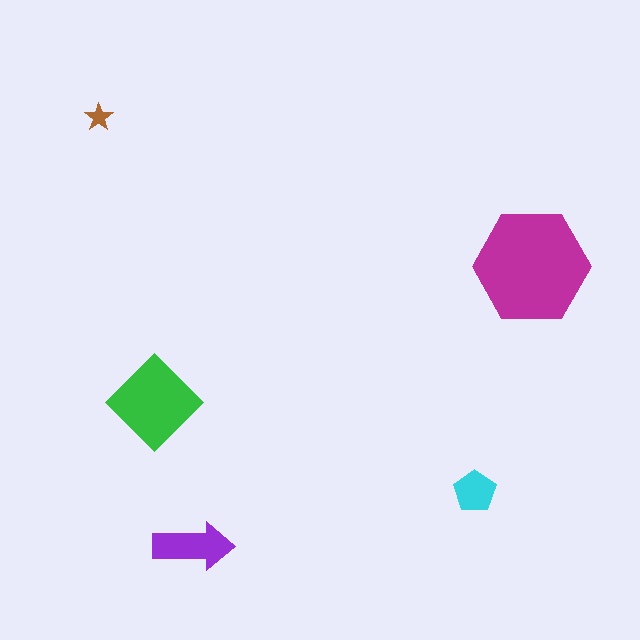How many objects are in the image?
There are 5 objects in the image.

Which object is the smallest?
The brown star.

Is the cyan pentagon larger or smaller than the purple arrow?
Smaller.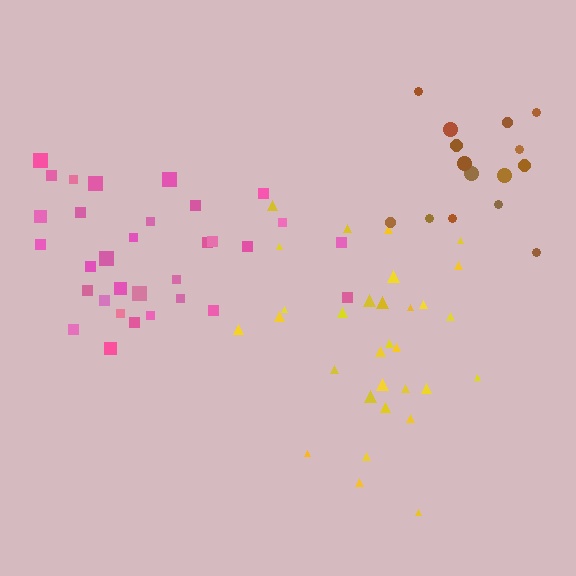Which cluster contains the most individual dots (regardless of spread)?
Pink (32).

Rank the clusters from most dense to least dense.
pink, yellow, brown.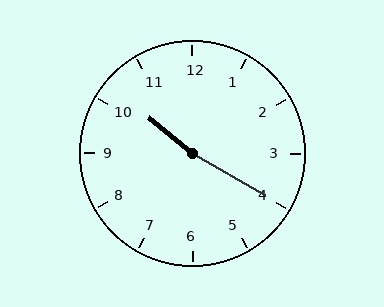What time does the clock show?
10:20.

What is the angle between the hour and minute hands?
Approximately 170 degrees.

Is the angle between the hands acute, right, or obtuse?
It is obtuse.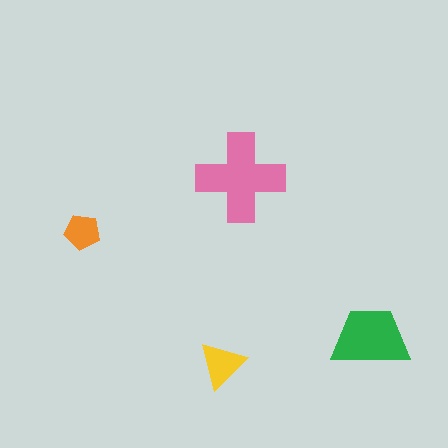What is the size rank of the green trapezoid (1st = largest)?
2nd.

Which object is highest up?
The pink cross is topmost.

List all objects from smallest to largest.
The orange pentagon, the yellow triangle, the green trapezoid, the pink cross.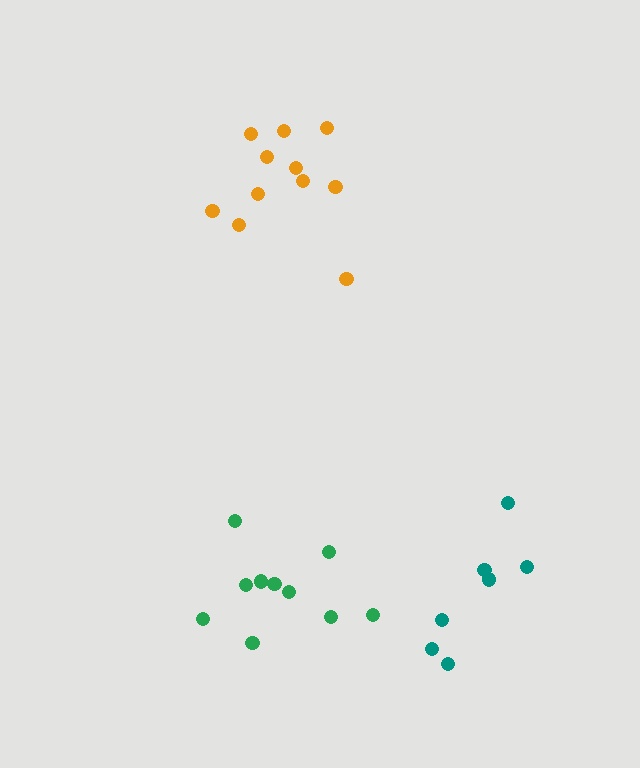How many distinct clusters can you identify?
There are 3 distinct clusters.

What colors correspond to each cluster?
The clusters are colored: green, orange, teal.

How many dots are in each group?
Group 1: 10 dots, Group 2: 11 dots, Group 3: 7 dots (28 total).